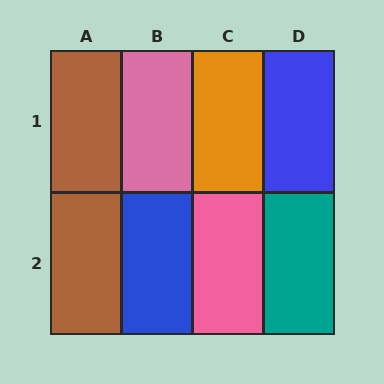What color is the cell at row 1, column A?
Brown.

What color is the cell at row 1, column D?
Blue.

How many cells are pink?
2 cells are pink.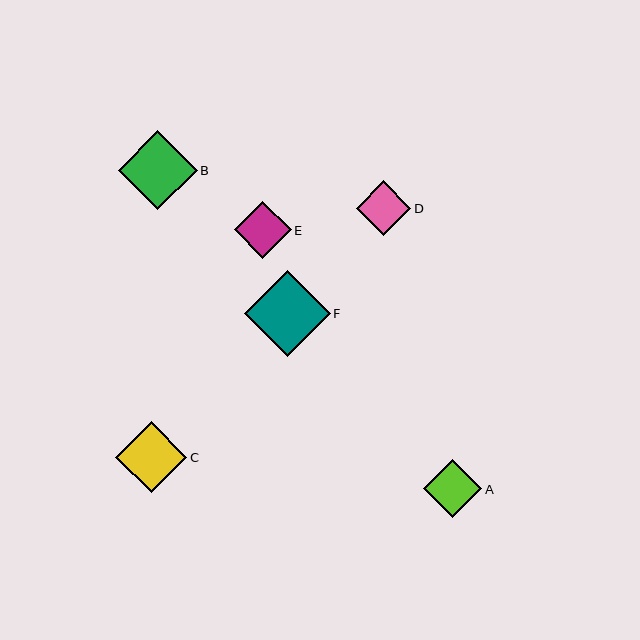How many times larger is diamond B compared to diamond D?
Diamond B is approximately 1.4 times the size of diamond D.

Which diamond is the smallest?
Diamond D is the smallest with a size of approximately 54 pixels.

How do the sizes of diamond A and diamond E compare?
Diamond A and diamond E are approximately the same size.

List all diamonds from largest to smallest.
From largest to smallest: F, B, C, A, E, D.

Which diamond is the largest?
Diamond F is the largest with a size of approximately 85 pixels.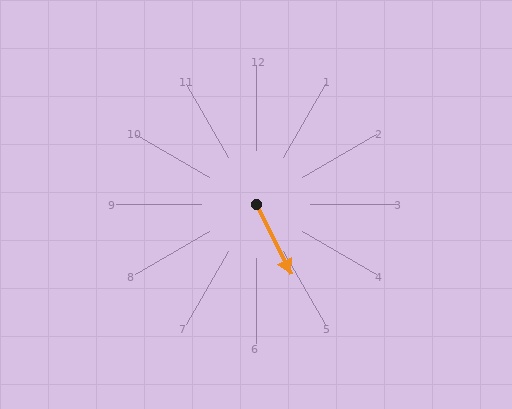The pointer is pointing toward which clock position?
Roughly 5 o'clock.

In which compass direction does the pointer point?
Southeast.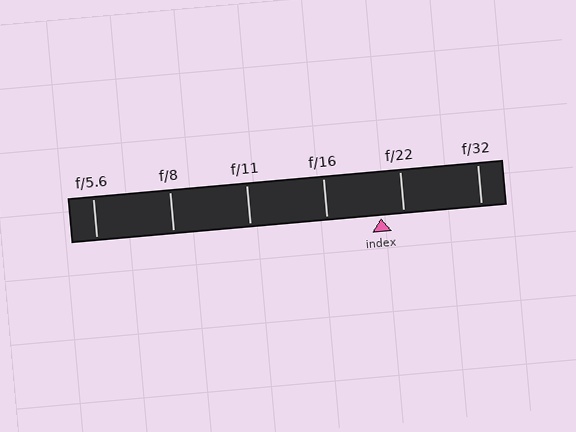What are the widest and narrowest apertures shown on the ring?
The widest aperture shown is f/5.6 and the narrowest is f/32.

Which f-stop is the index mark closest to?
The index mark is closest to f/22.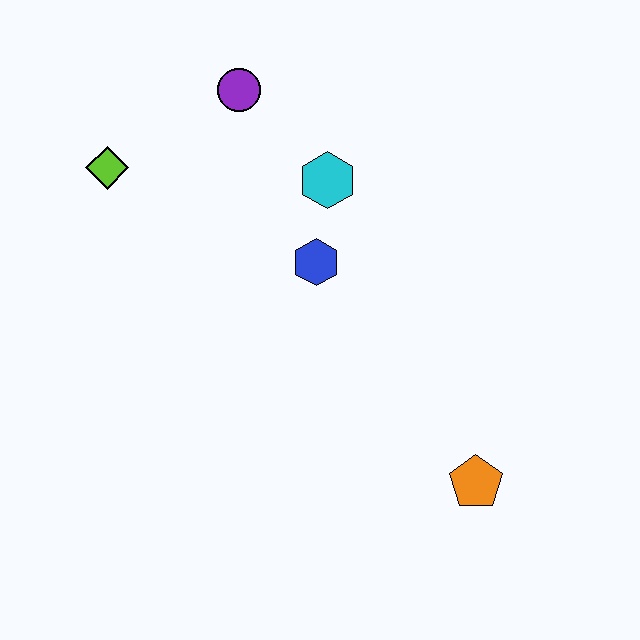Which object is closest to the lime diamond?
The purple circle is closest to the lime diamond.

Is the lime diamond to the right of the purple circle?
No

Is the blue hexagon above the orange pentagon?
Yes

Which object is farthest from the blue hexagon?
The orange pentagon is farthest from the blue hexagon.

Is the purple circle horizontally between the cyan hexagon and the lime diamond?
Yes